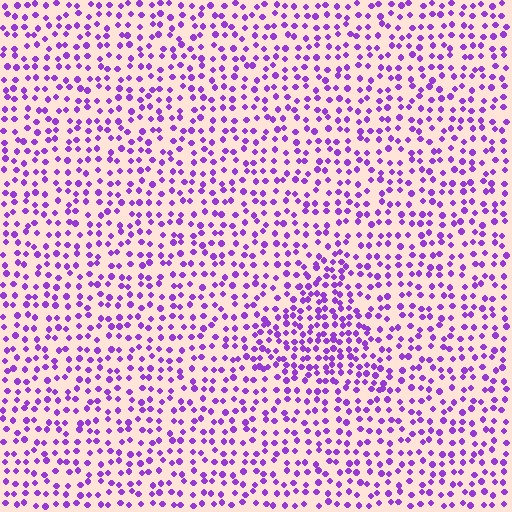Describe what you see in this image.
The image contains small purple elements arranged at two different densities. A triangle-shaped region is visible where the elements are more densely packed than the surrounding area.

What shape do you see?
I see a triangle.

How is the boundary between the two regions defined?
The boundary is defined by a change in element density (approximately 1.7x ratio). All elements are the same color, size, and shape.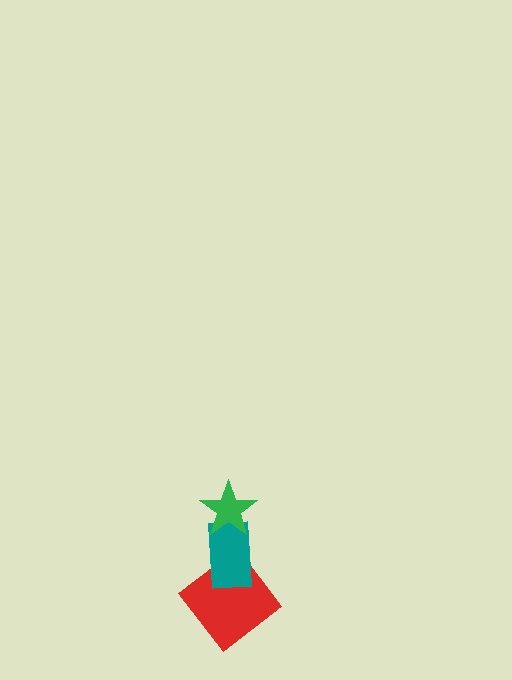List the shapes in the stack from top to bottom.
From top to bottom: the green star, the teal rectangle, the red diamond.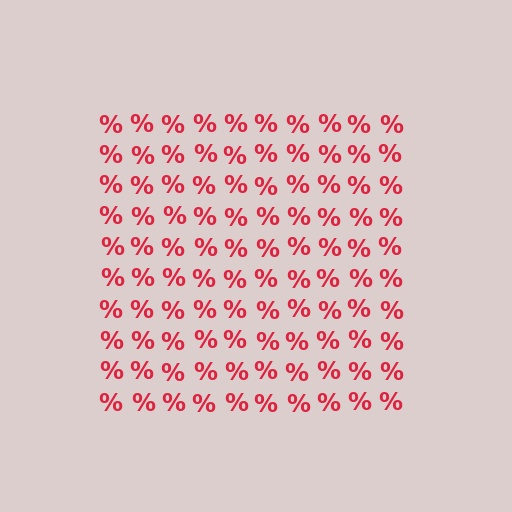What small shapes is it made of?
It is made of small percent signs.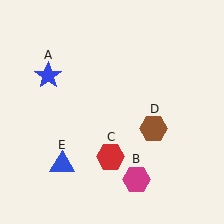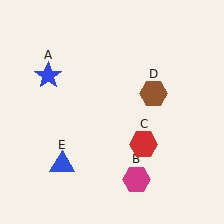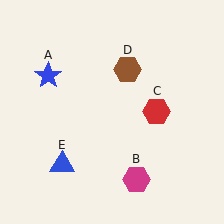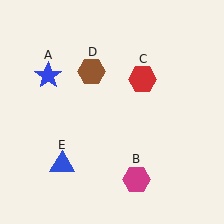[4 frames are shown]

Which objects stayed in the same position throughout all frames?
Blue star (object A) and magenta hexagon (object B) and blue triangle (object E) remained stationary.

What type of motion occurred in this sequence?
The red hexagon (object C), brown hexagon (object D) rotated counterclockwise around the center of the scene.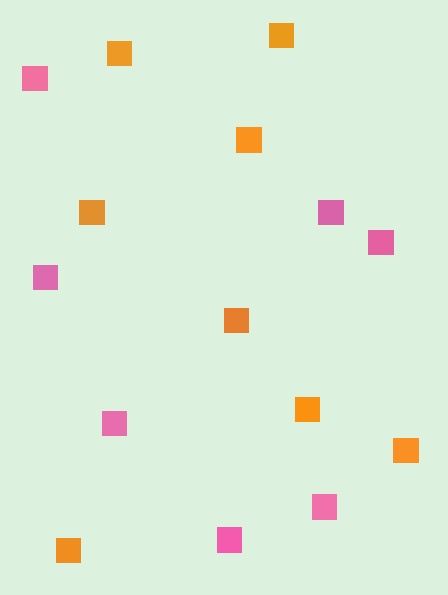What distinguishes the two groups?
There are 2 groups: one group of pink squares (7) and one group of orange squares (8).